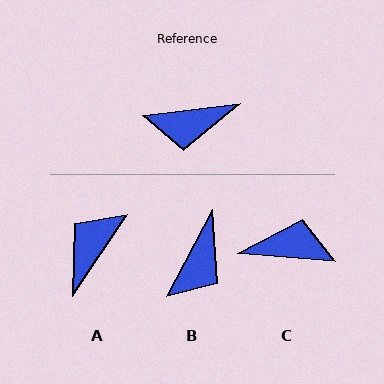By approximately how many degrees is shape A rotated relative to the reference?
Approximately 130 degrees clockwise.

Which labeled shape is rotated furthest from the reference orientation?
C, about 168 degrees away.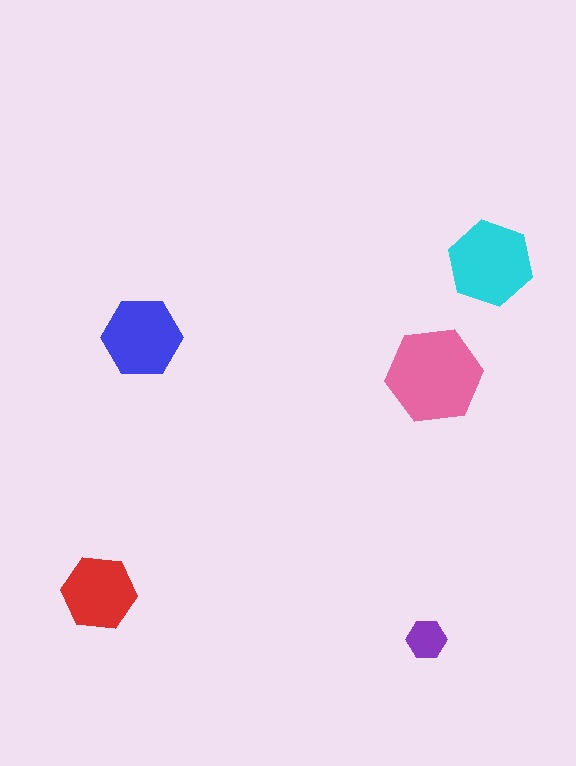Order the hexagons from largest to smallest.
the pink one, the cyan one, the blue one, the red one, the purple one.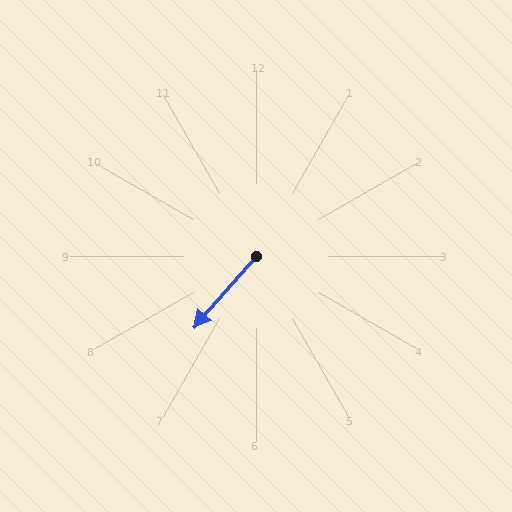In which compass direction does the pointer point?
Southwest.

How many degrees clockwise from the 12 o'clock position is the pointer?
Approximately 221 degrees.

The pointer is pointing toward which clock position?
Roughly 7 o'clock.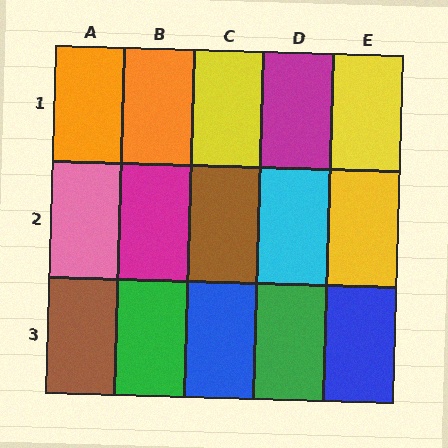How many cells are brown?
2 cells are brown.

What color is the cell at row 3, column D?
Green.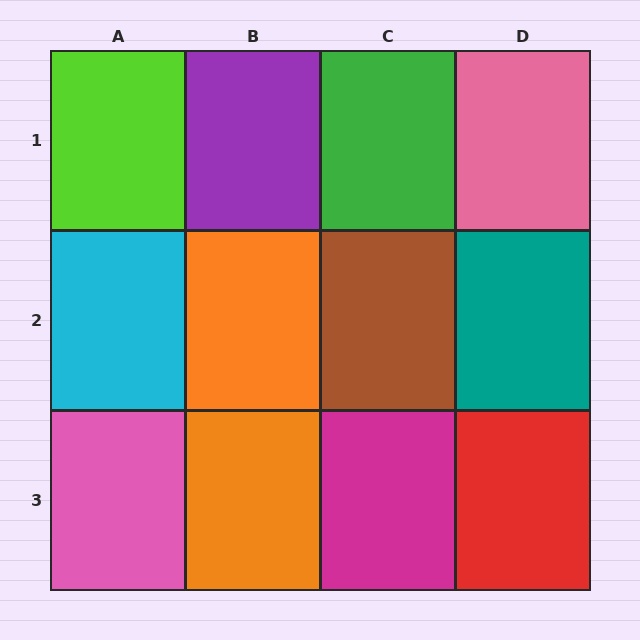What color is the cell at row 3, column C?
Magenta.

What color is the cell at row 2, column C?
Brown.